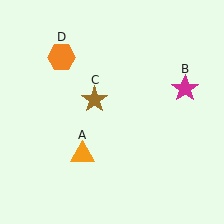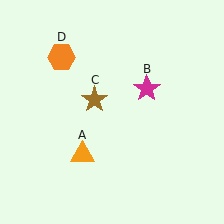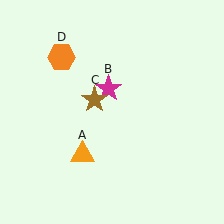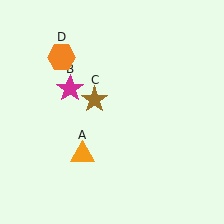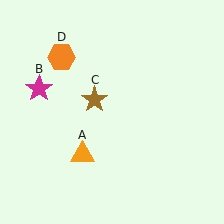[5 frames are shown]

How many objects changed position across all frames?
1 object changed position: magenta star (object B).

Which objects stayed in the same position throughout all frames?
Orange triangle (object A) and brown star (object C) and orange hexagon (object D) remained stationary.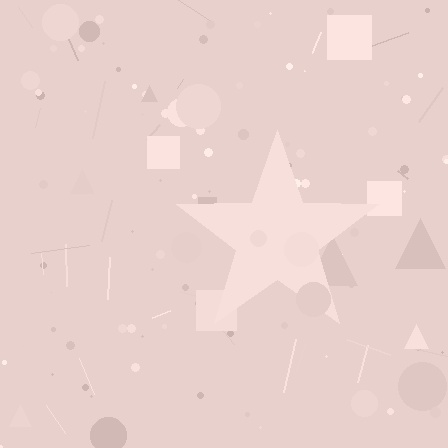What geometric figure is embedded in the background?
A star is embedded in the background.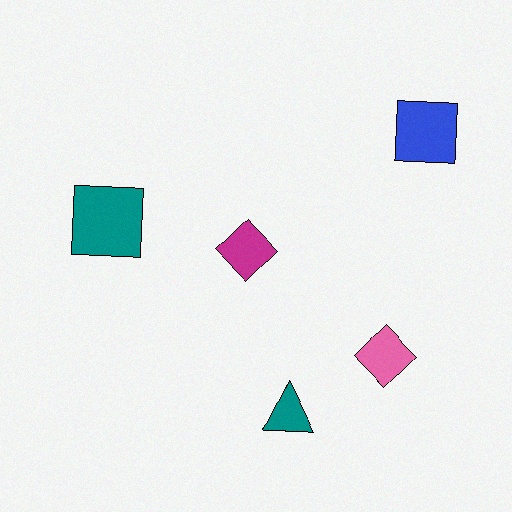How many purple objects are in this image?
There are no purple objects.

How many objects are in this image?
There are 5 objects.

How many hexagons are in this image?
There are no hexagons.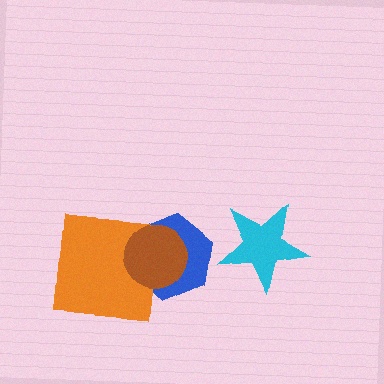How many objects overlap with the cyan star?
0 objects overlap with the cyan star.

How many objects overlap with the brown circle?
2 objects overlap with the brown circle.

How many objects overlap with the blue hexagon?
2 objects overlap with the blue hexagon.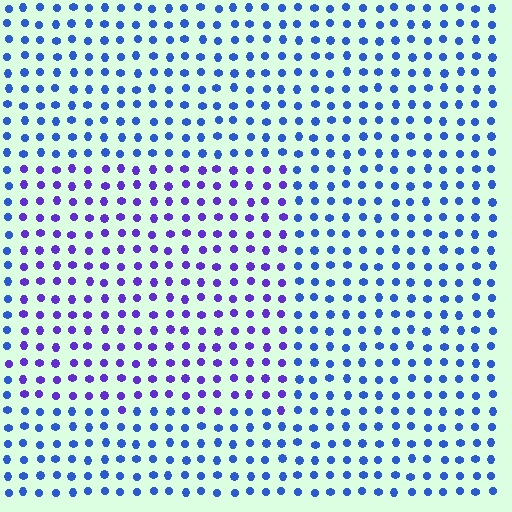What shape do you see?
I see a rectangle.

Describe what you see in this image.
The image is filled with small blue elements in a uniform arrangement. A rectangle-shaped region is visible where the elements are tinted to a slightly different hue, forming a subtle color boundary.